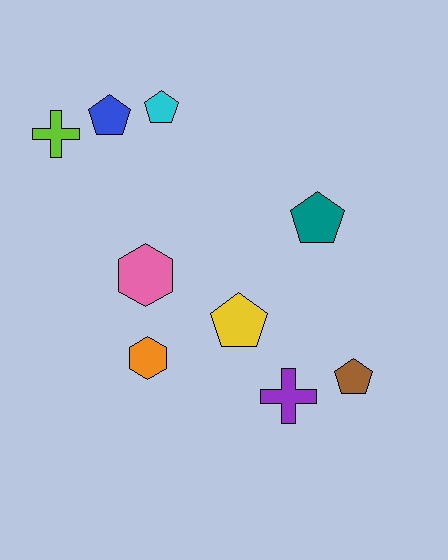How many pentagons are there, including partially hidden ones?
There are 5 pentagons.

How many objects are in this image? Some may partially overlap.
There are 9 objects.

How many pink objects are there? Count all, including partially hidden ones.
There is 1 pink object.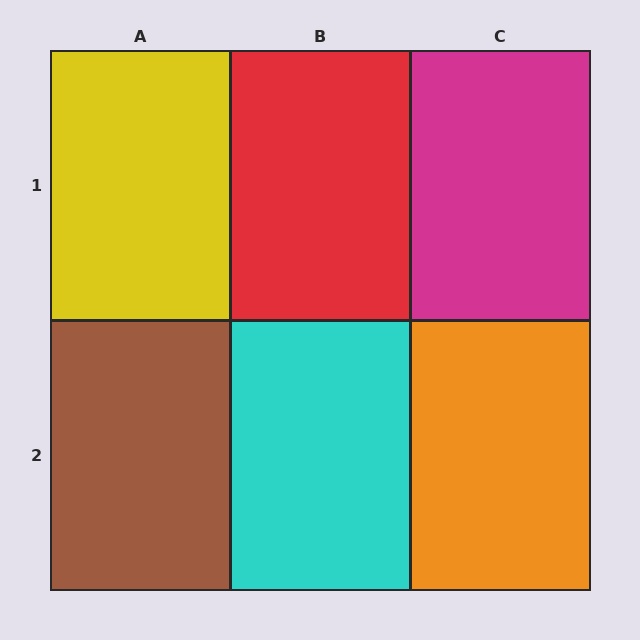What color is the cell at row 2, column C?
Orange.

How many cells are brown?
1 cell is brown.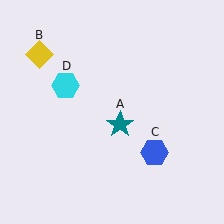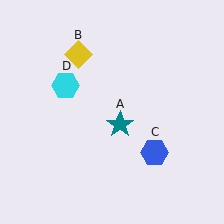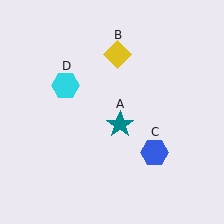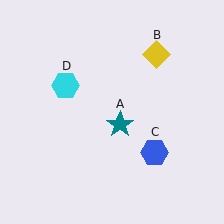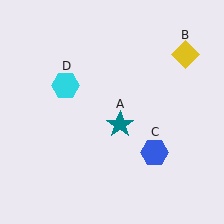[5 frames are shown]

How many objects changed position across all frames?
1 object changed position: yellow diamond (object B).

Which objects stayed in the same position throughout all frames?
Teal star (object A) and blue hexagon (object C) and cyan hexagon (object D) remained stationary.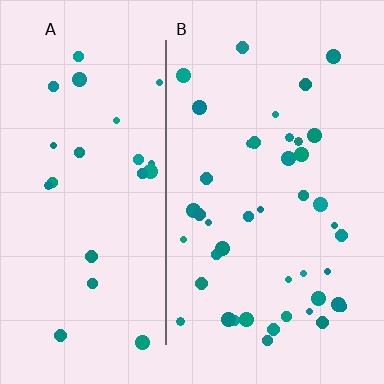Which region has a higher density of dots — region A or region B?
B (the right).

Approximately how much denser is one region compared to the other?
Approximately 1.7× — region B over region A.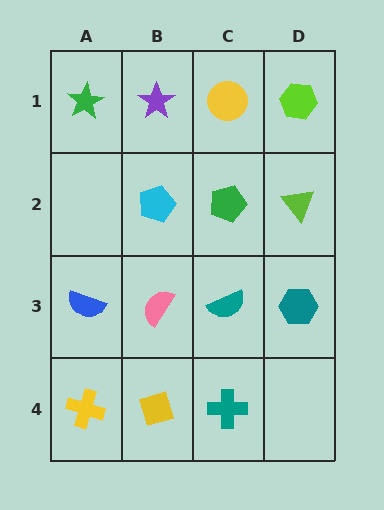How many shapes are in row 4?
3 shapes.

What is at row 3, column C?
A teal semicircle.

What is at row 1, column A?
A green star.